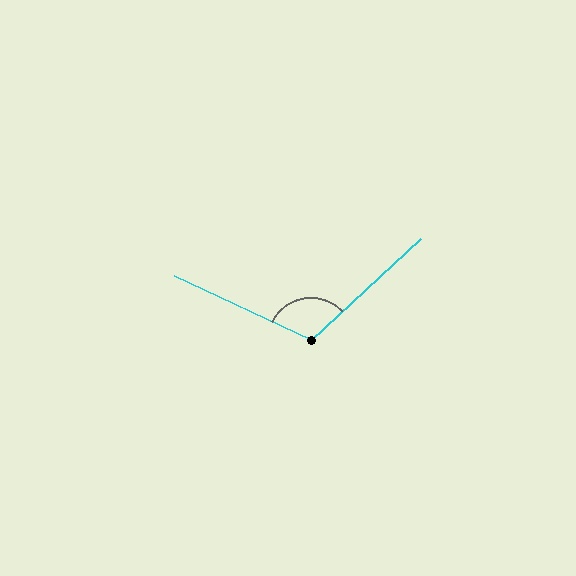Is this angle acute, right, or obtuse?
It is obtuse.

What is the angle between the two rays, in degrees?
Approximately 112 degrees.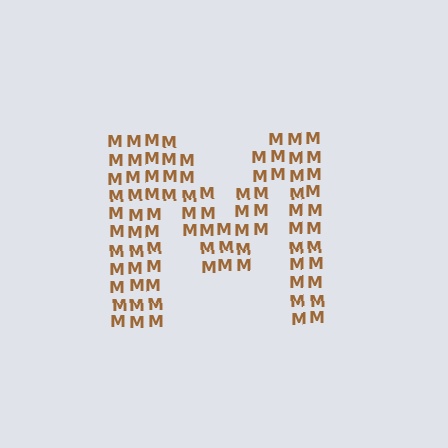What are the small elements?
The small elements are letter M's.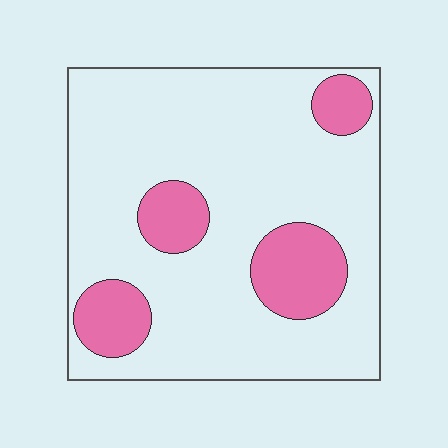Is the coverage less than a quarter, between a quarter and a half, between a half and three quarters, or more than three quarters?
Less than a quarter.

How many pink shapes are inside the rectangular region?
4.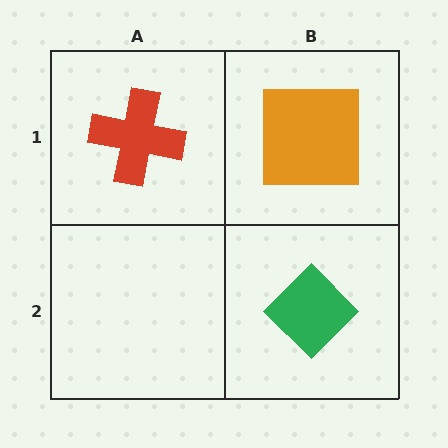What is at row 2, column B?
A green diamond.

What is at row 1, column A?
A red cross.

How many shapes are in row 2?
1 shape.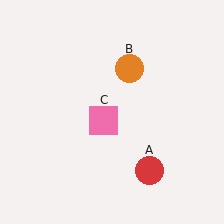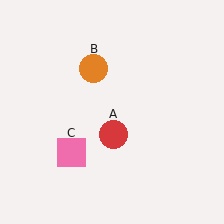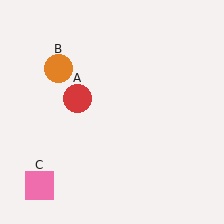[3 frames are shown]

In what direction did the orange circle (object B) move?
The orange circle (object B) moved left.